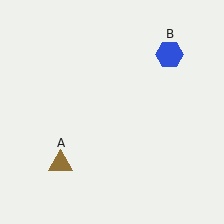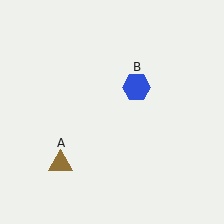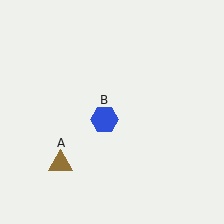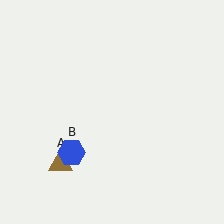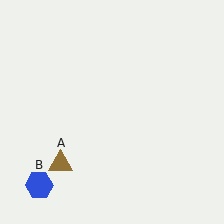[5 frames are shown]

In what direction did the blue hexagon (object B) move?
The blue hexagon (object B) moved down and to the left.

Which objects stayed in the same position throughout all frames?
Brown triangle (object A) remained stationary.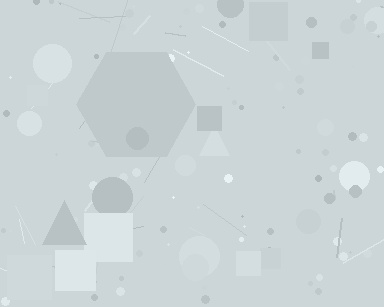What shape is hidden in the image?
A hexagon is hidden in the image.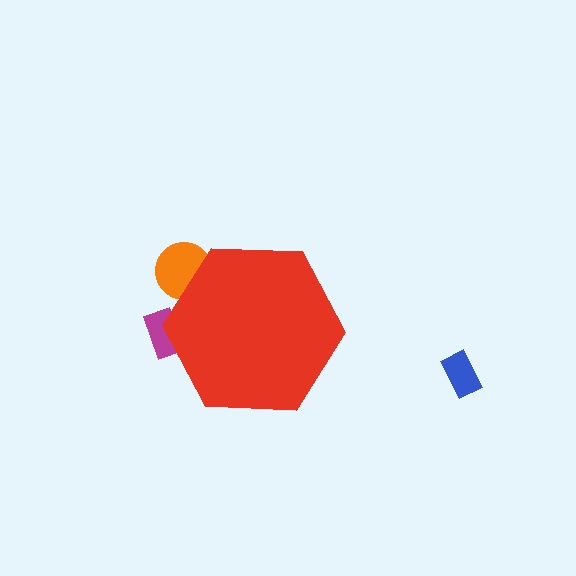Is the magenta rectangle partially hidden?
Yes, the magenta rectangle is partially hidden behind the red hexagon.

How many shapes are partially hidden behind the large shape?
2 shapes are partially hidden.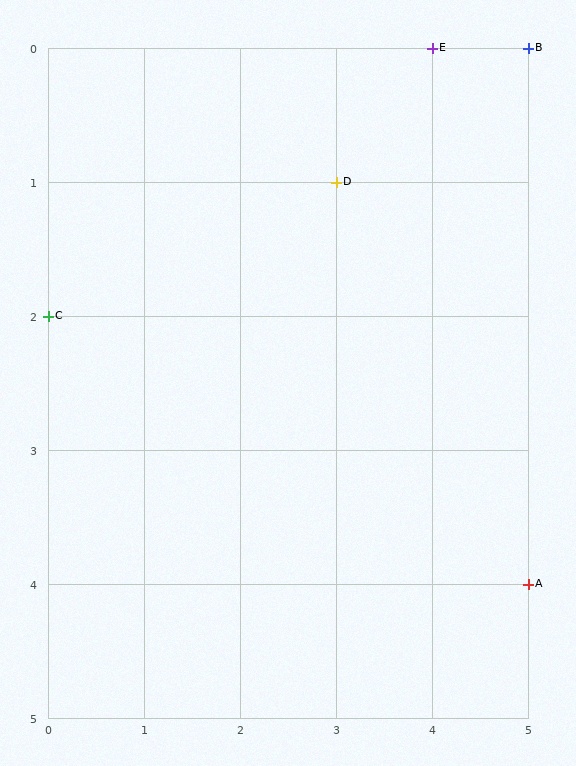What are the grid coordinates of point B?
Point B is at grid coordinates (5, 0).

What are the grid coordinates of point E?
Point E is at grid coordinates (4, 0).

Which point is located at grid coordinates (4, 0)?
Point E is at (4, 0).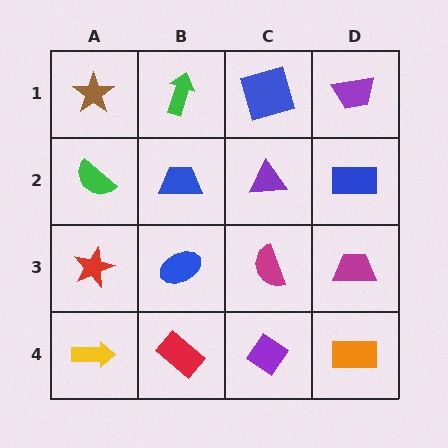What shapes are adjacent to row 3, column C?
A purple triangle (row 2, column C), a purple diamond (row 4, column C), a blue ellipse (row 3, column B), a magenta trapezoid (row 3, column D).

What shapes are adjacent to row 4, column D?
A magenta trapezoid (row 3, column D), a purple diamond (row 4, column C).